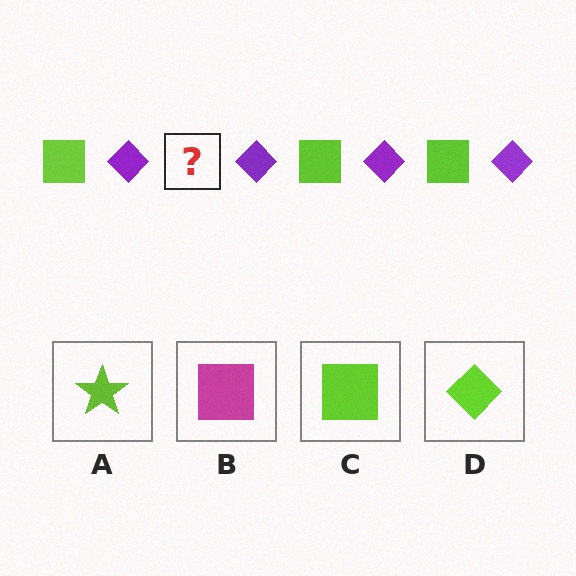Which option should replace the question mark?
Option C.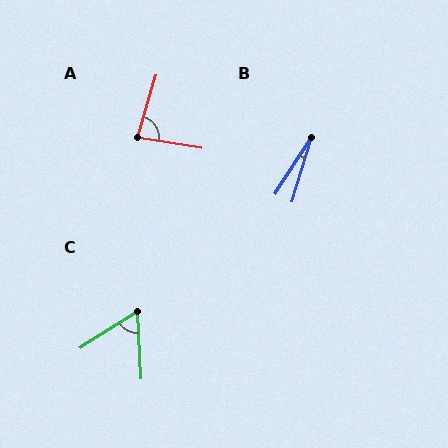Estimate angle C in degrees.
Approximately 60 degrees.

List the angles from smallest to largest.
B (16°), C (60°), A (82°).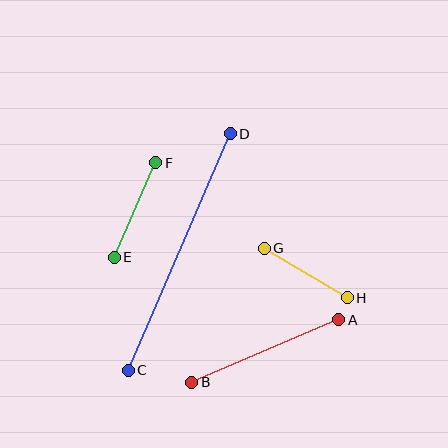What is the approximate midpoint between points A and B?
The midpoint is at approximately (265, 351) pixels.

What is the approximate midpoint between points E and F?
The midpoint is at approximately (135, 210) pixels.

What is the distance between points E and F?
The distance is approximately 103 pixels.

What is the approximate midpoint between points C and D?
The midpoint is at approximately (179, 252) pixels.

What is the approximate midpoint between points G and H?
The midpoint is at approximately (306, 273) pixels.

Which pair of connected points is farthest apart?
Points C and D are farthest apart.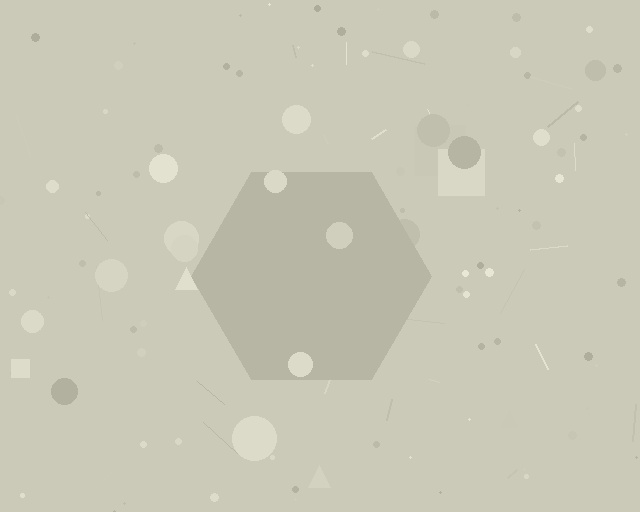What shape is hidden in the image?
A hexagon is hidden in the image.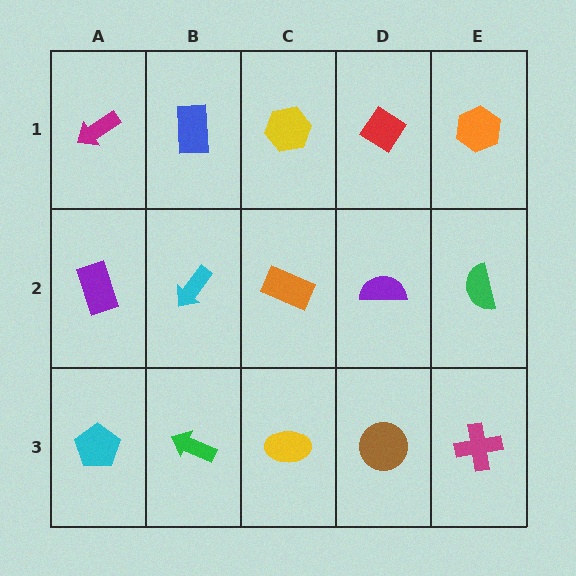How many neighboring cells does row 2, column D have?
4.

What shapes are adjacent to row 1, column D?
A purple semicircle (row 2, column D), a yellow hexagon (row 1, column C), an orange hexagon (row 1, column E).